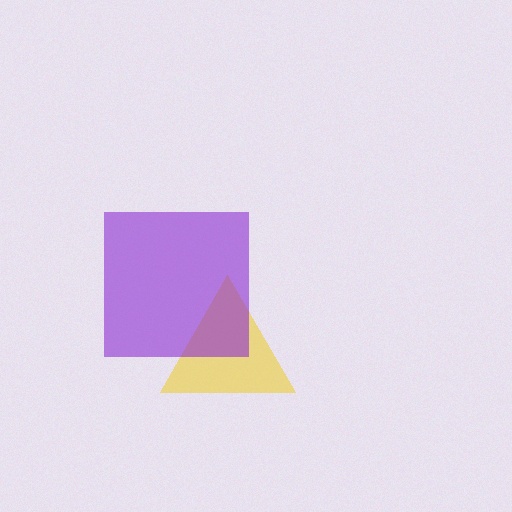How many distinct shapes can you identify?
There are 2 distinct shapes: a yellow triangle, a purple square.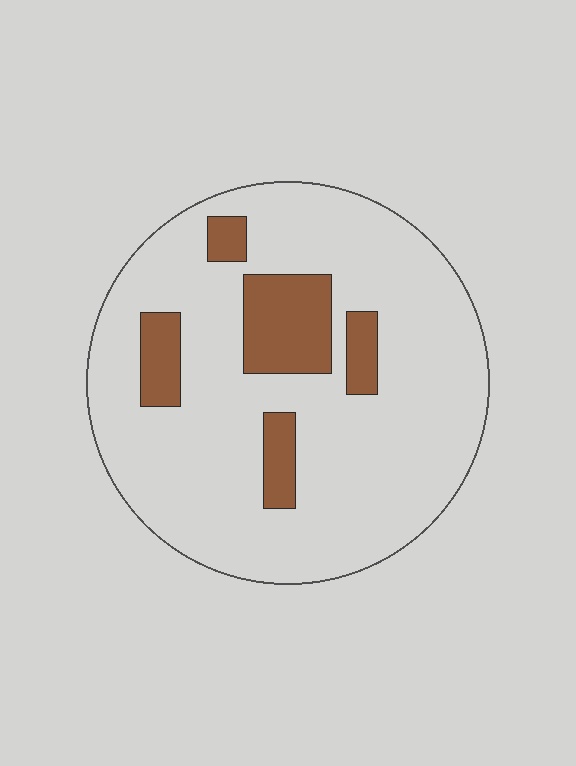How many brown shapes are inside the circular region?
5.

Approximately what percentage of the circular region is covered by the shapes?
Approximately 15%.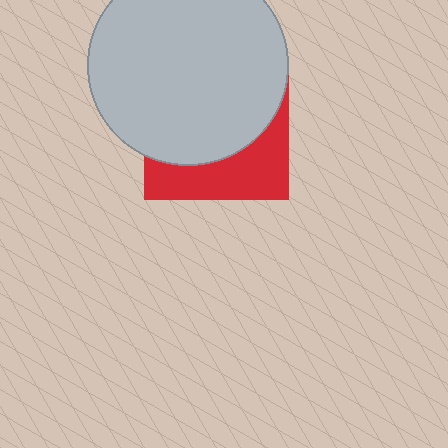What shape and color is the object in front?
The object in front is a light gray circle.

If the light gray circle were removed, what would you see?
You would see the complete red square.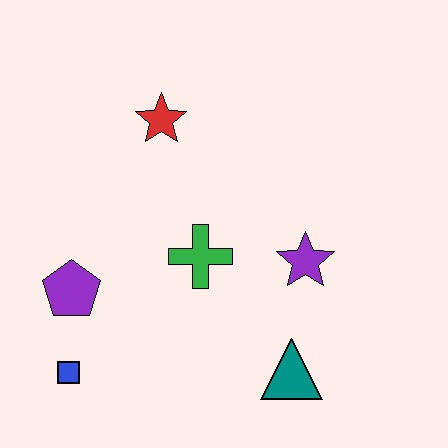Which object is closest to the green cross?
The purple star is closest to the green cross.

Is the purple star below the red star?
Yes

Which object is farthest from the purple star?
The blue square is farthest from the purple star.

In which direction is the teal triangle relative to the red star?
The teal triangle is below the red star.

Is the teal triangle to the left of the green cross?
No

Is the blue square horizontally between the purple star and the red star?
No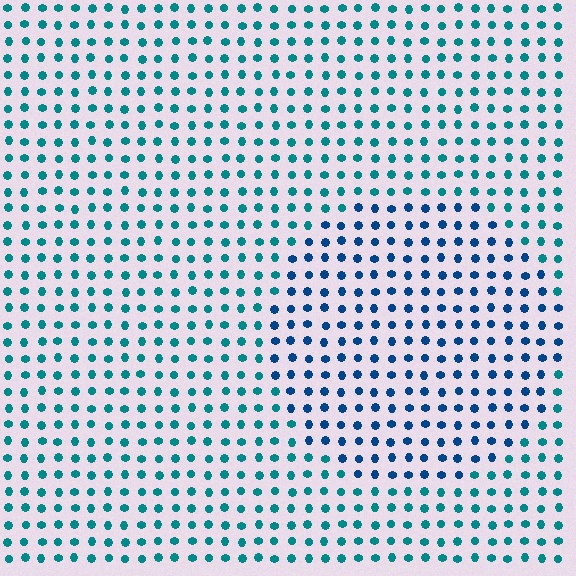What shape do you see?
I see a circle.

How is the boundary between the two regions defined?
The boundary is defined purely by a slight shift in hue (about 31 degrees). Spacing, size, and orientation are identical on both sides.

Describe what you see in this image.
The image is filled with small teal elements in a uniform arrangement. A circle-shaped region is visible where the elements are tinted to a slightly different hue, forming a subtle color boundary.